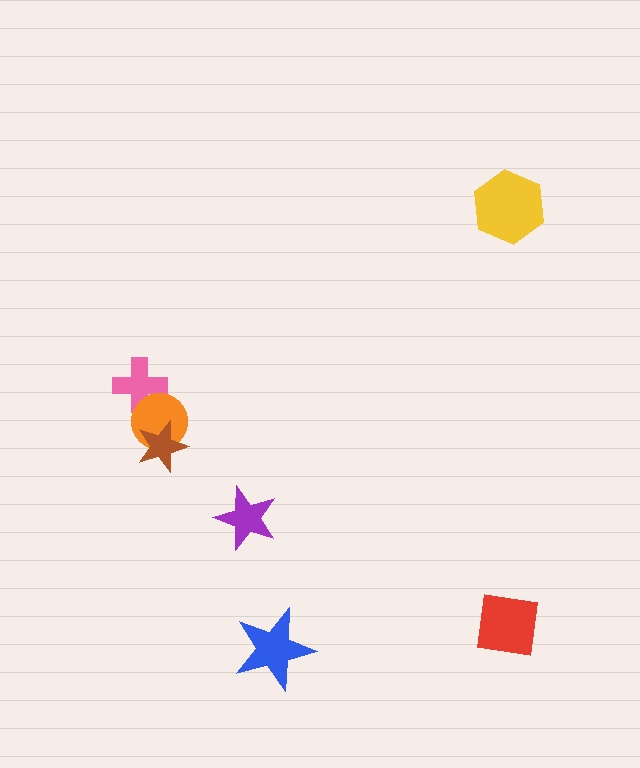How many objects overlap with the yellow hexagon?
0 objects overlap with the yellow hexagon.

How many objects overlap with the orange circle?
2 objects overlap with the orange circle.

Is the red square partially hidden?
No, no other shape covers it.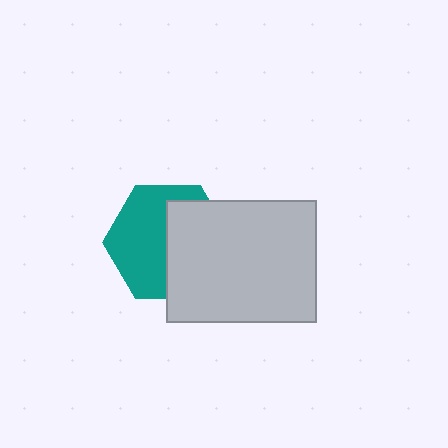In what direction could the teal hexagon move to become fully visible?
The teal hexagon could move left. That would shift it out from behind the light gray rectangle entirely.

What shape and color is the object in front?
The object in front is a light gray rectangle.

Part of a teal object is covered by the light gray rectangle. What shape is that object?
It is a hexagon.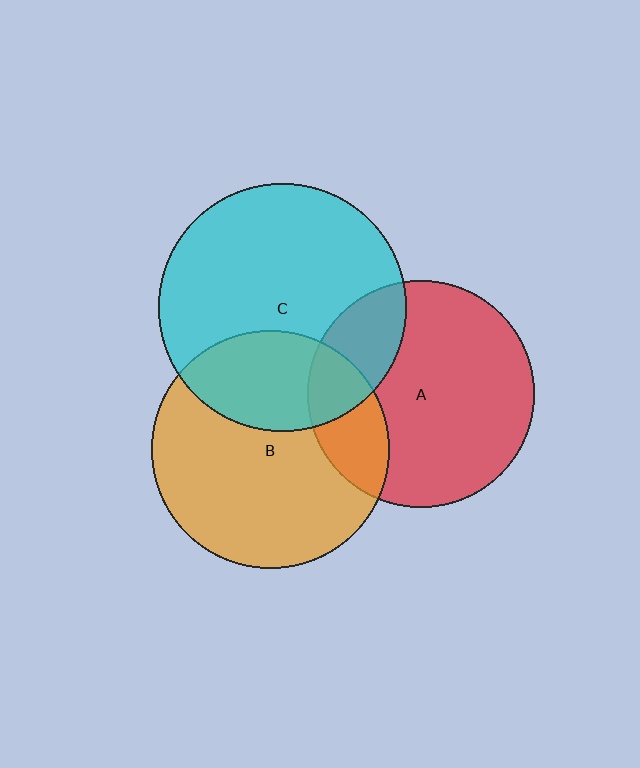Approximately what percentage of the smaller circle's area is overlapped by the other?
Approximately 20%.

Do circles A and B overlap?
Yes.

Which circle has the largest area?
Circle C (cyan).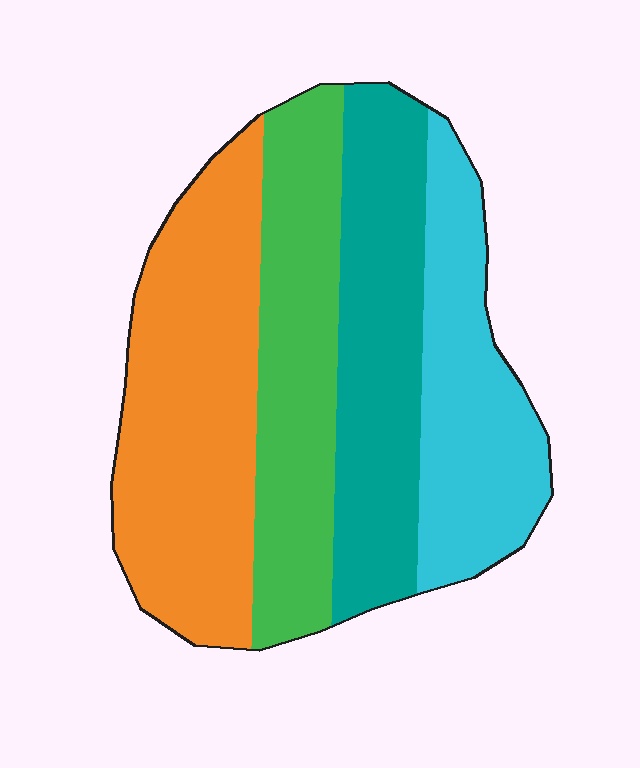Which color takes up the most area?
Orange, at roughly 30%.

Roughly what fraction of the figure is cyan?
Cyan covers about 20% of the figure.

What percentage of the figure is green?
Green covers around 25% of the figure.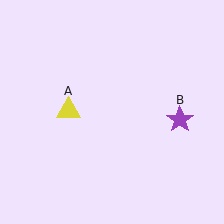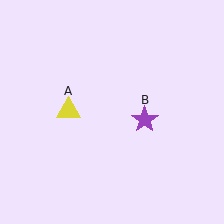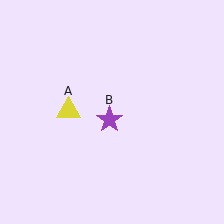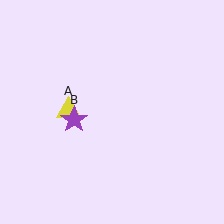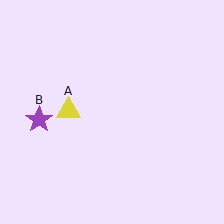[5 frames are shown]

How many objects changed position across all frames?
1 object changed position: purple star (object B).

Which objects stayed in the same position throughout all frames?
Yellow triangle (object A) remained stationary.